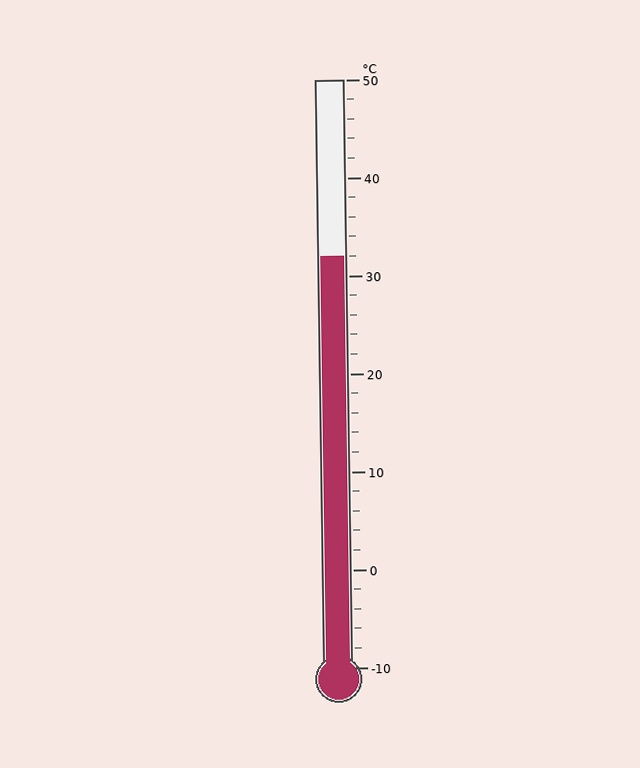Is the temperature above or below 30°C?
The temperature is above 30°C.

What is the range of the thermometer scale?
The thermometer scale ranges from -10°C to 50°C.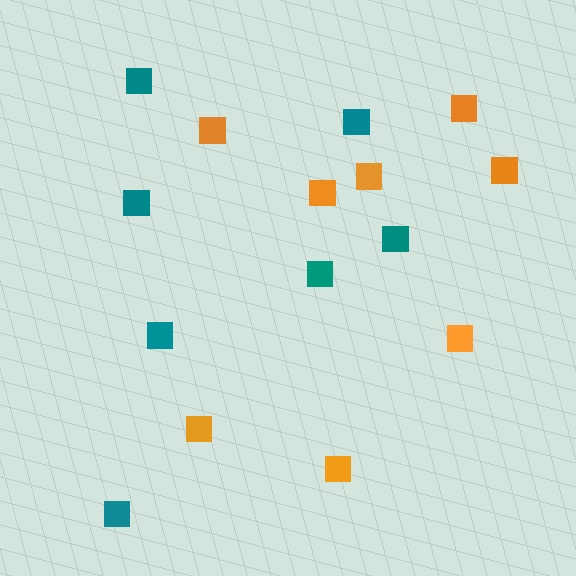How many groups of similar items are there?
There are 2 groups: one group of teal squares (7) and one group of orange squares (8).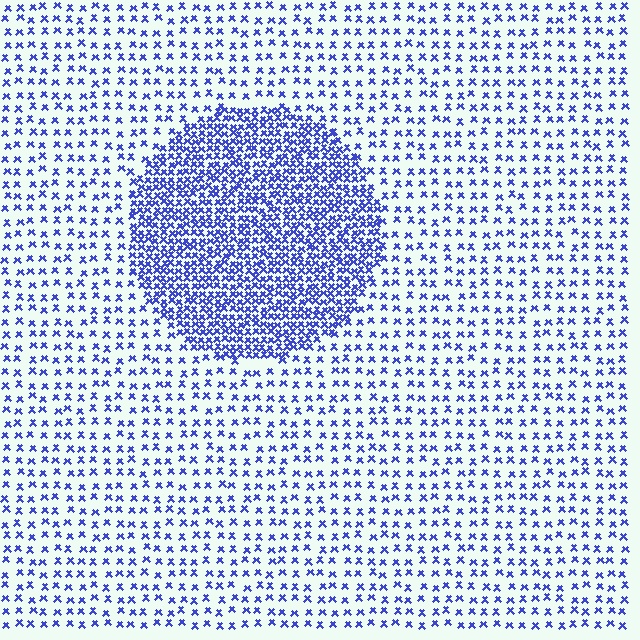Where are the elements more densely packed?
The elements are more densely packed inside the circle boundary.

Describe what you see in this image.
The image contains small blue elements arranged at two different densities. A circle-shaped region is visible where the elements are more densely packed than the surrounding area.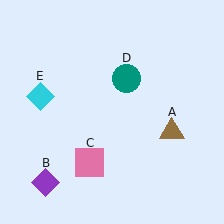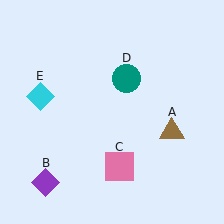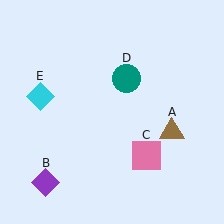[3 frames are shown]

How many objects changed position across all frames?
1 object changed position: pink square (object C).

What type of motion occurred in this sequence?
The pink square (object C) rotated counterclockwise around the center of the scene.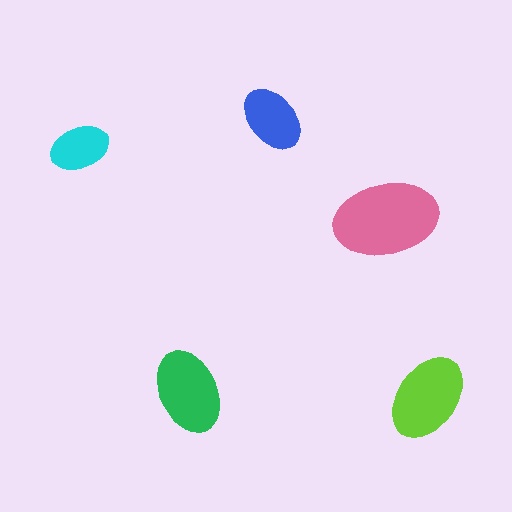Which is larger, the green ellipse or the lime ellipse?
The lime one.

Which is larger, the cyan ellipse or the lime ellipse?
The lime one.